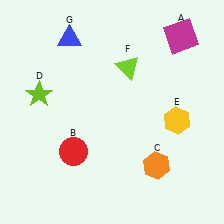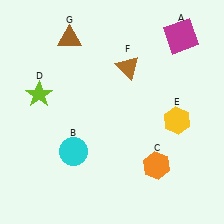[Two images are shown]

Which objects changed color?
B changed from red to cyan. F changed from lime to brown. G changed from blue to brown.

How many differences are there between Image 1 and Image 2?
There are 3 differences between the two images.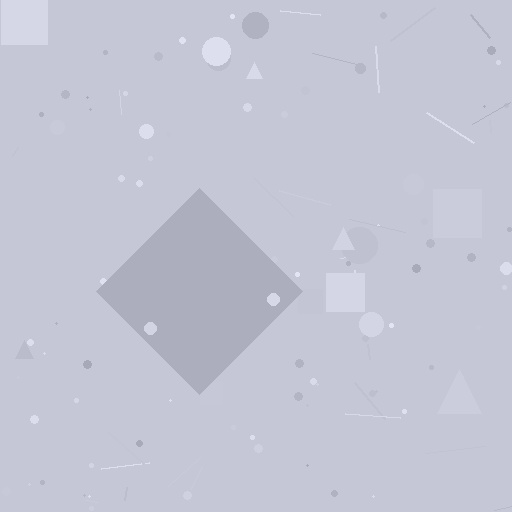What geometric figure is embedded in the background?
A diamond is embedded in the background.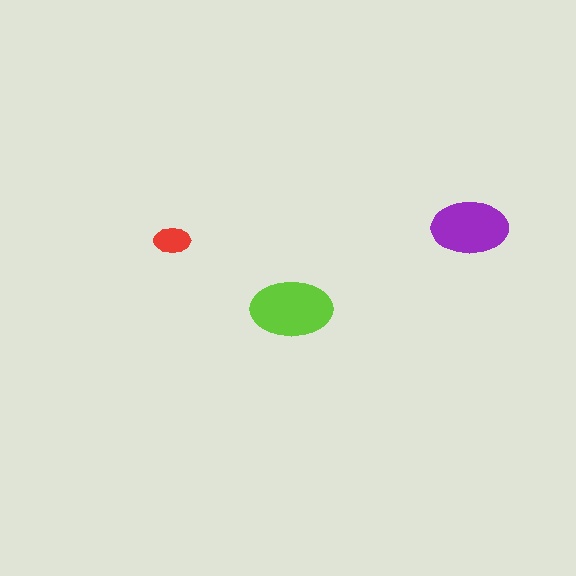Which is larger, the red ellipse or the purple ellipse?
The purple one.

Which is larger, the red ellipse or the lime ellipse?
The lime one.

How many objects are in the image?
There are 3 objects in the image.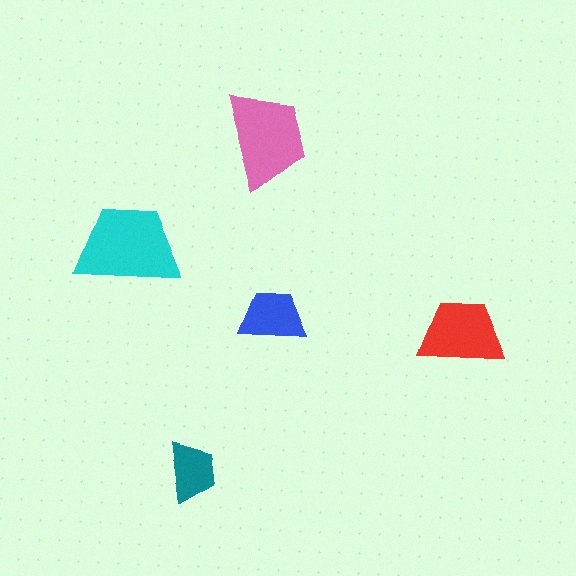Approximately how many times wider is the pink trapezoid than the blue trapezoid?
About 1.5 times wider.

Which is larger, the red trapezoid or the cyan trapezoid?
The cyan one.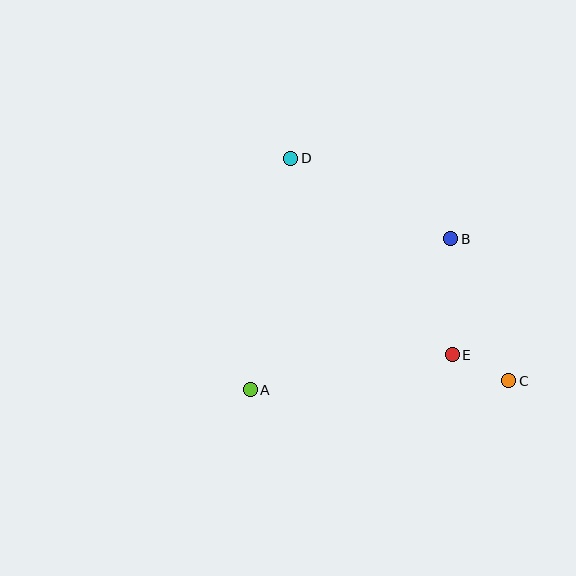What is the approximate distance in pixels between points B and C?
The distance between B and C is approximately 153 pixels.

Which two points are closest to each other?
Points C and E are closest to each other.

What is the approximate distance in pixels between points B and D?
The distance between B and D is approximately 179 pixels.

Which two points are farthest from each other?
Points C and D are farthest from each other.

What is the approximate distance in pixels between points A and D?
The distance between A and D is approximately 235 pixels.